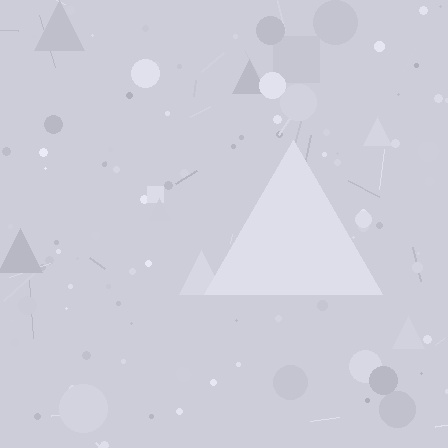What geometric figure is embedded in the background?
A triangle is embedded in the background.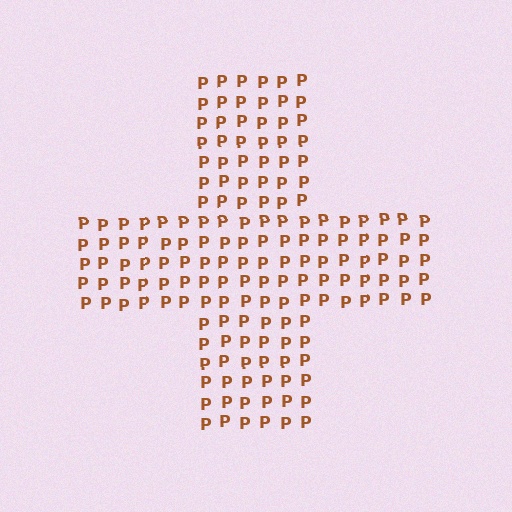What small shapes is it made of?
It is made of small letter P's.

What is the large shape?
The large shape is a cross.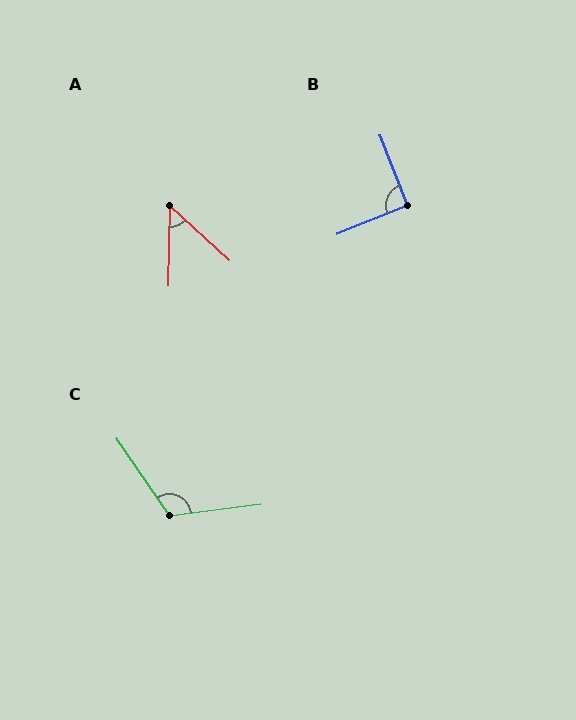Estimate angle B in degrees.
Approximately 91 degrees.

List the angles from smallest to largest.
A (49°), B (91°), C (117°).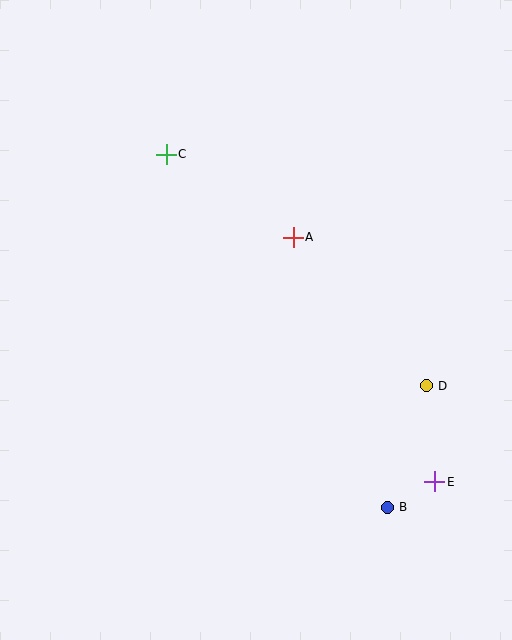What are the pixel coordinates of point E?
Point E is at (435, 482).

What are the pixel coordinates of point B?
Point B is at (387, 507).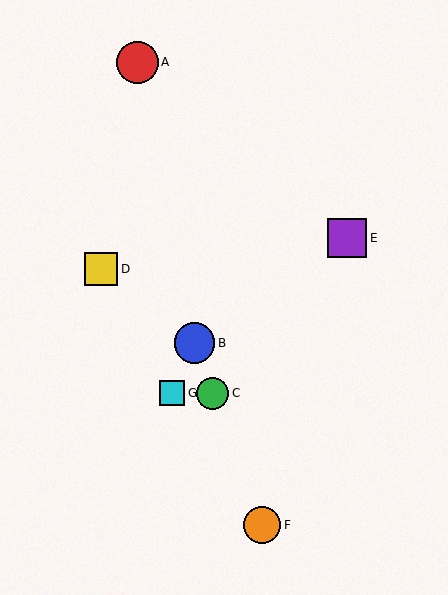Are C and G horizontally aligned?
Yes, both are at y≈393.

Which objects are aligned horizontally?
Objects C, G are aligned horizontally.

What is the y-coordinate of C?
Object C is at y≈393.